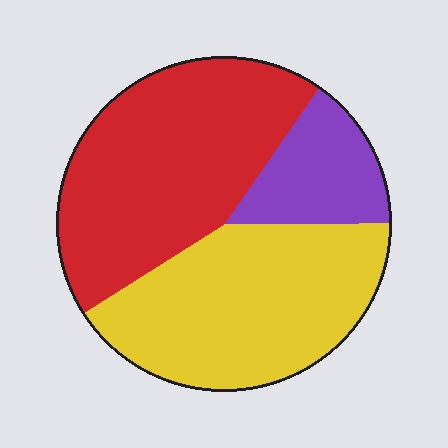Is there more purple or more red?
Red.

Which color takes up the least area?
Purple, at roughly 15%.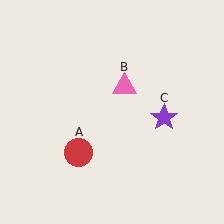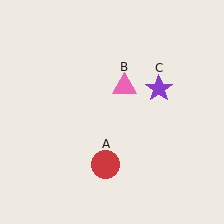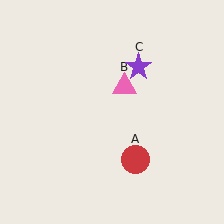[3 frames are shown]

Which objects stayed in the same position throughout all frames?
Pink triangle (object B) remained stationary.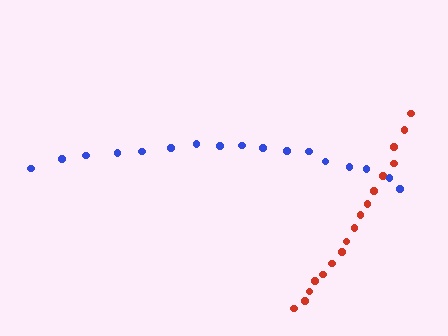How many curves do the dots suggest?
There are 2 distinct paths.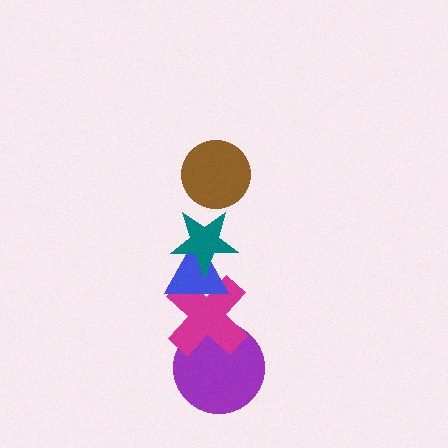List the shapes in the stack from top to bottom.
From top to bottom: the brown circle, the teal star, the blue triangle, the magenta cross, the purple circle.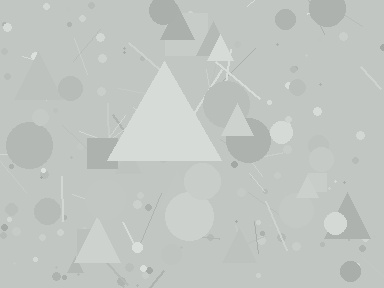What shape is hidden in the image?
A triangle is hidden in the image.